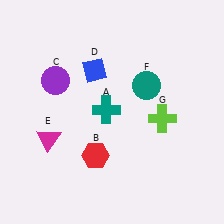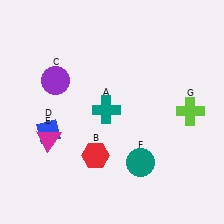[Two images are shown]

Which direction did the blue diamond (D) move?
The blue diamond (D) moved down.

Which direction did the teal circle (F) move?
The teal circle (F) moved down.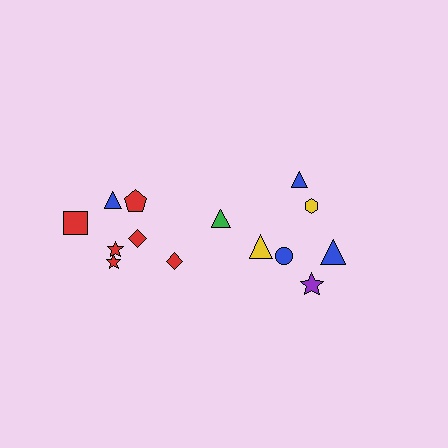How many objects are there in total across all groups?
There are 14 objects.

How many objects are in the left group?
There are 8 objects.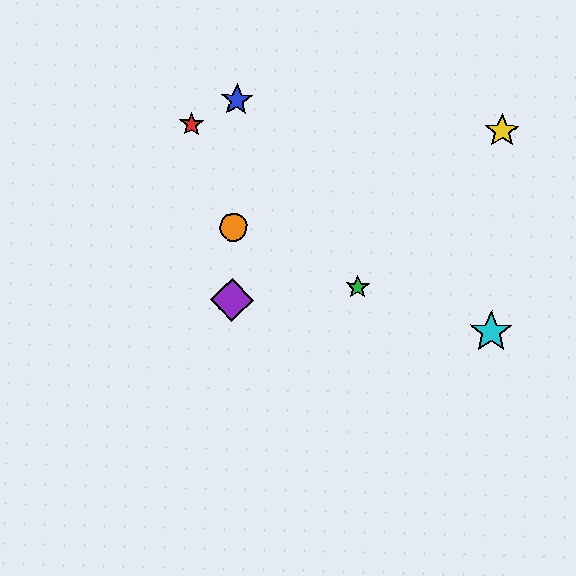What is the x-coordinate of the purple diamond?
The purple diamond is at x≈232.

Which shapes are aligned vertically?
The blue star, the purple diamond, the orange circle are aligned vertically.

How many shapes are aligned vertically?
3 shapes (the blue star, the purple diamond, the orange circle) are aligned vertically.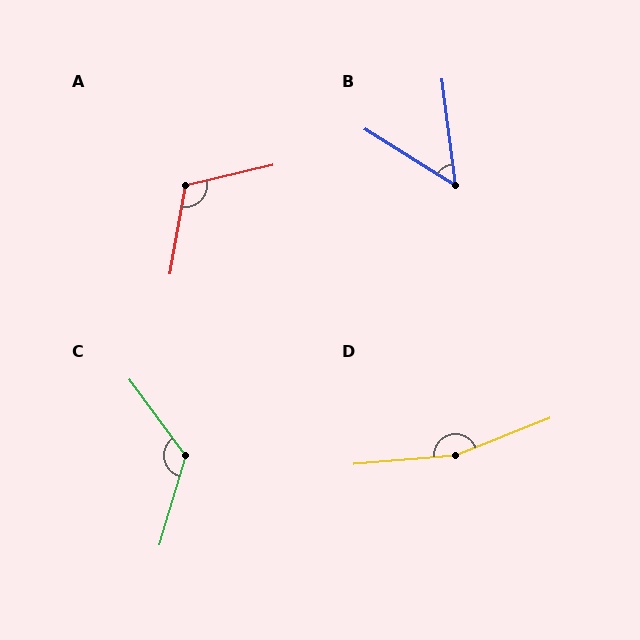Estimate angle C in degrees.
Approximately 127 degrees.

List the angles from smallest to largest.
B (50°), A (113°), C (127°), D (163°).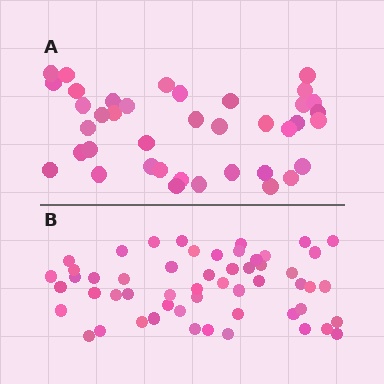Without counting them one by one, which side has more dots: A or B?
Region B (the bottom region) has more dots.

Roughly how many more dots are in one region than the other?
Region B has approximately 15 more dots than region A.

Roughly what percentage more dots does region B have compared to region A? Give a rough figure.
About 40% more.